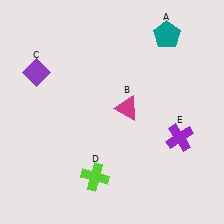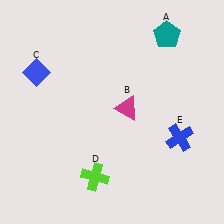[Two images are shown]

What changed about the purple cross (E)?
In Image 1, E is purple. In Image 2, it changed to blue.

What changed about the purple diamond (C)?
In Image 1, C is purple. In Image 2, it changed to blue.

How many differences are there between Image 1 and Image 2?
There are 2 differences between the two images.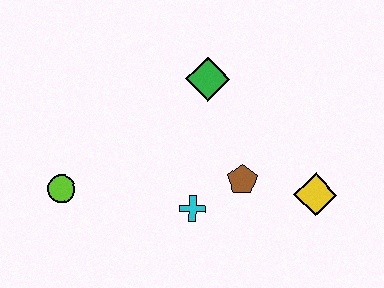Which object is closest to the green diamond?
The brown pentagon is closest to the green diamond.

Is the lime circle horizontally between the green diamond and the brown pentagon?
No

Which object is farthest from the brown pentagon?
The lime circle is farthest from the brown pentagon.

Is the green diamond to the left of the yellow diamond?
Yes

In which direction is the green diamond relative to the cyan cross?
The green diamond is above the cyan cross.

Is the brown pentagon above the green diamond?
No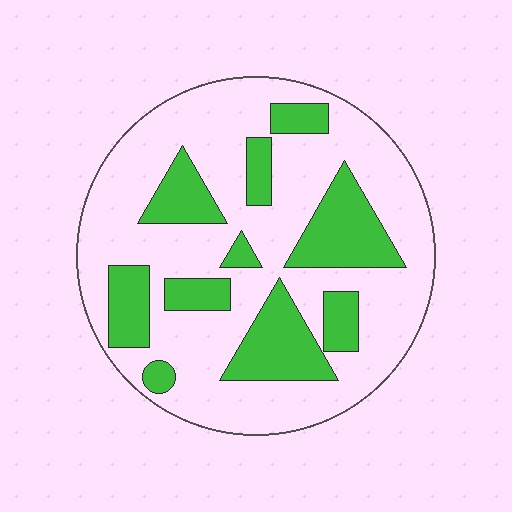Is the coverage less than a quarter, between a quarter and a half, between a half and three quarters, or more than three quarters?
Between a quarter and a half.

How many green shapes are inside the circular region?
10.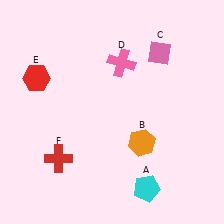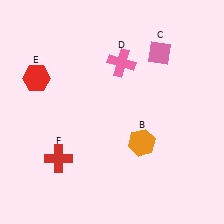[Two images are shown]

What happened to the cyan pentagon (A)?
The cyan pentagon (A) was removed in Image 2. It was in the bottom-right area of Image 1.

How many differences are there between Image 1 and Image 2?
There is 1 difference between the two images.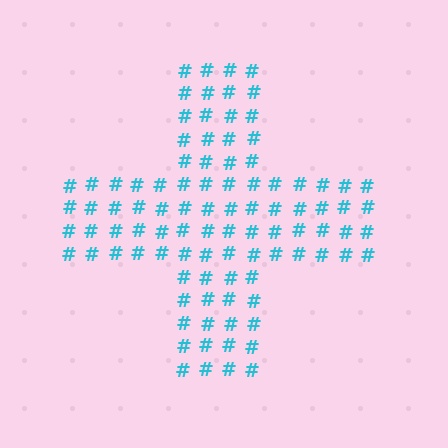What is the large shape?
The large shape is a cross.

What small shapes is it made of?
It is made of small hash symbols.